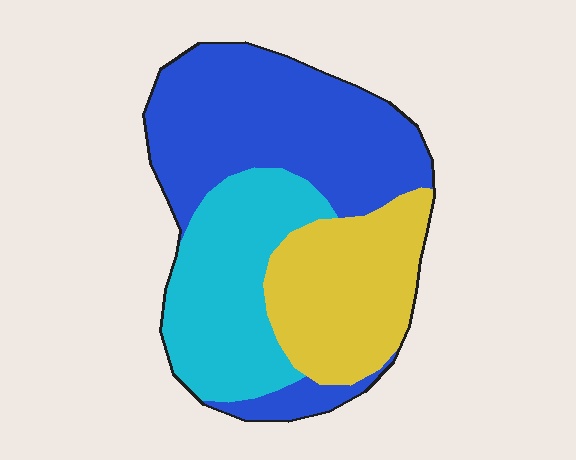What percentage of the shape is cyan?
Cyan covers 29% of the shape.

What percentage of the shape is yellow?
Yellow takes up about one quarter (1/4) of the shape.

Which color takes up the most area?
Blue, at roughly 45%.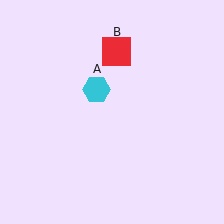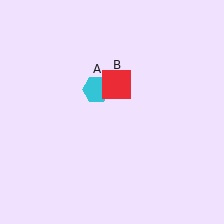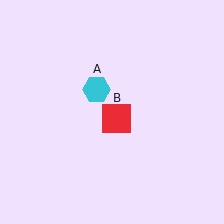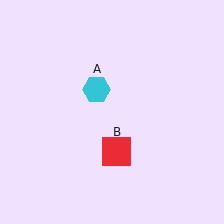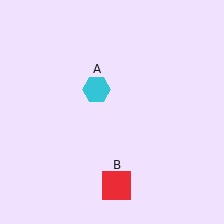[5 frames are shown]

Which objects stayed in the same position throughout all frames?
Cyan hexagon (object A) remained stationary.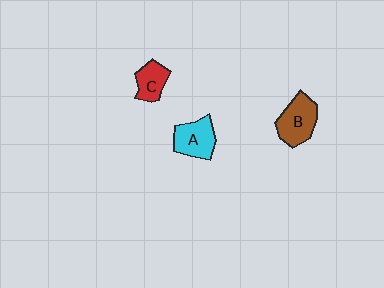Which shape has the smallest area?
Shape C (red).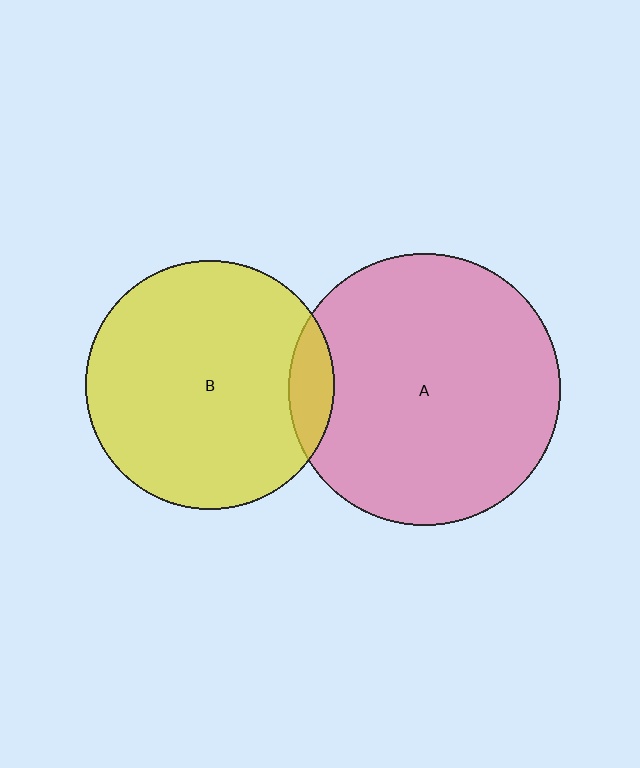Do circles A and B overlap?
Yes.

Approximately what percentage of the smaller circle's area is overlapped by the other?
Approximately 10%.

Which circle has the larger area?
Circle A (pink).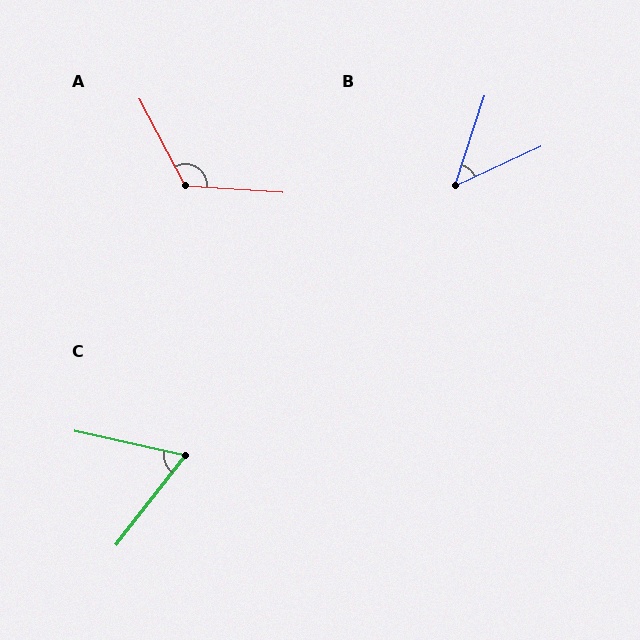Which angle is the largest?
A, at approximately 121 degrees.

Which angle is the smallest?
B, at approximately 47 degrees.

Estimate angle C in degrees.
Approximately 65 degrees.